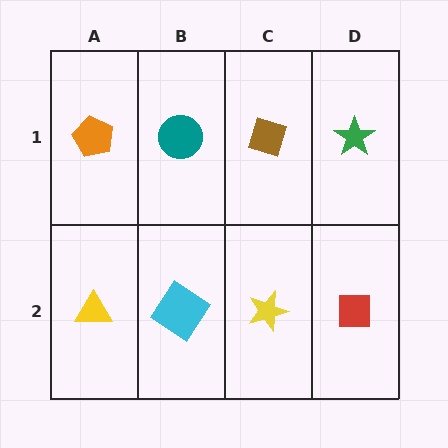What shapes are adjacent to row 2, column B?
A teal circle (row 1, column B), a yellow triangle (row 2, column A), a yellow star (row 2, column C).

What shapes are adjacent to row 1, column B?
A cyan diamond (row 2, column B), an orange pentagon (row 1, column A), a brown diamond (row 1, column C).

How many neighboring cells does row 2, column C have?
3.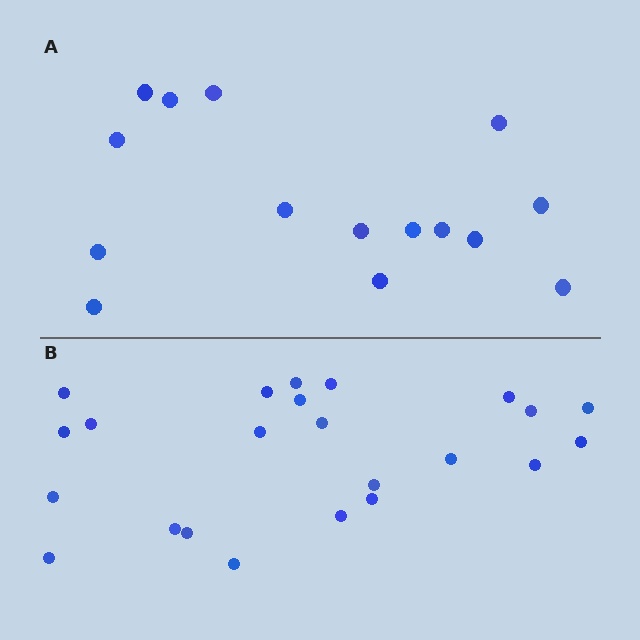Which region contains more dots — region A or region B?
Region B (the bottom region) has more dots.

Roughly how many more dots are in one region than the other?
Region B has roughly 8 or so more dots than region A.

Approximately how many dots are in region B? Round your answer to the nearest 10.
About 20 dots. (The exact count is 23, which rounds to 20.)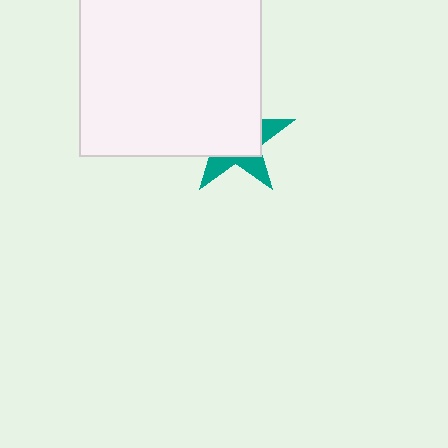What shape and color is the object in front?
The object in front is a white rectangle.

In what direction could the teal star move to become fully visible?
The teal star could move toward the lower-right. That would shift it out from behind the white rectangle entirely.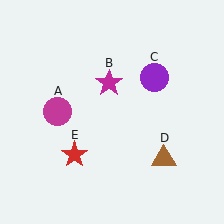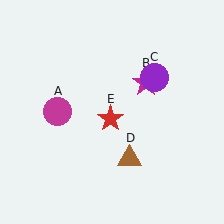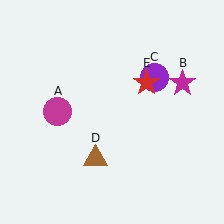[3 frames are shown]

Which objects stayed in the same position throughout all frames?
Magenta circle (object A) and purple circle (object C) remained stationary.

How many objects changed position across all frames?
3 objects changed position: magenta star (object B), brown triangle (object D), red star (object E).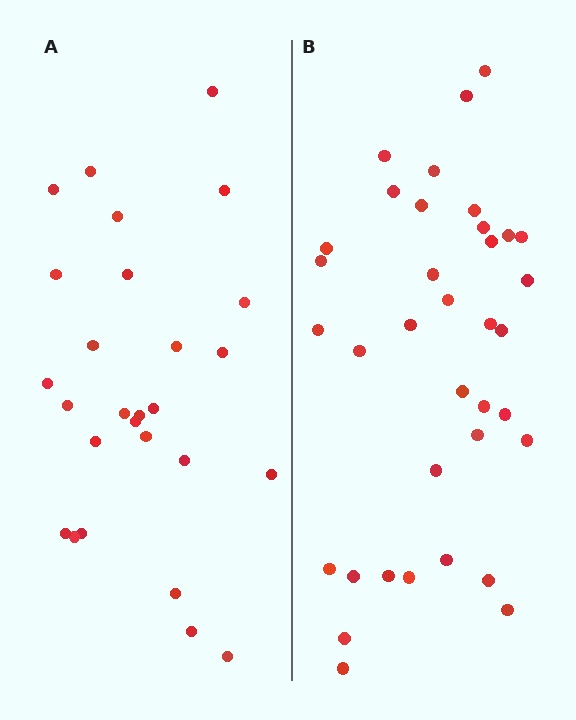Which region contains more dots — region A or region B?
Region B (the right region) has more dots.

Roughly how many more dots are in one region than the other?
Region B has roughly 8 or so more dots than region A.